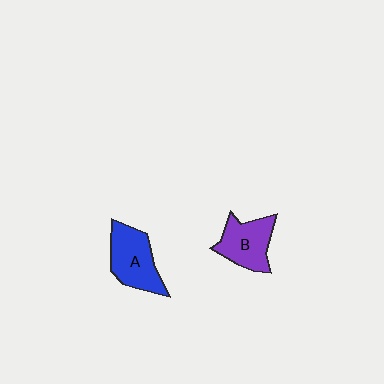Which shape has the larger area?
Shape A (blue).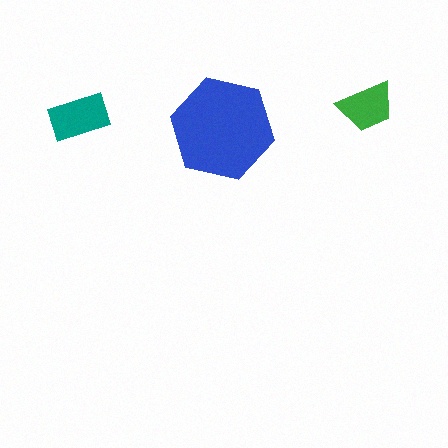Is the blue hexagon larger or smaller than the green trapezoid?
Larger.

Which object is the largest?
The blue hexagon.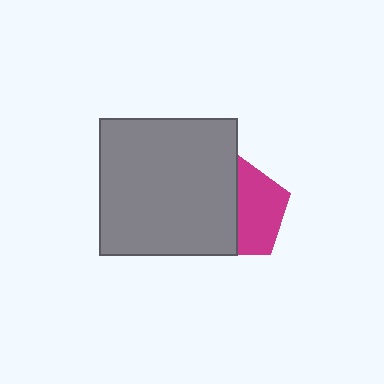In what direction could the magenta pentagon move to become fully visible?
The magenta pentagon could move right. That would shift it out from behind the gray square entirely.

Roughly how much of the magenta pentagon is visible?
About half of it is visible (roughly 51%).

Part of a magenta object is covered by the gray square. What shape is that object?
It is a pentagon.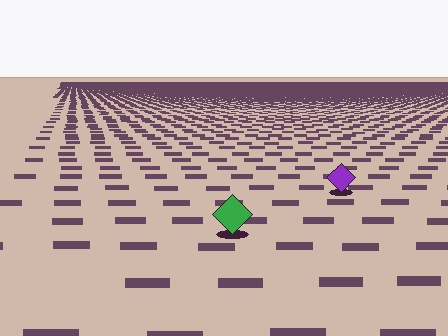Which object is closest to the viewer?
The green diamond is closest. The texture marks near it are larger and more spread out.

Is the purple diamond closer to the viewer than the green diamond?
No. The green diamond is closer — you can tell from the texture gradient: the ground texture is coarser near it.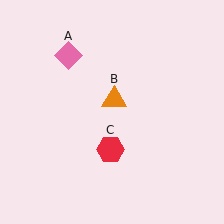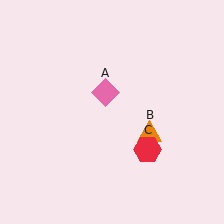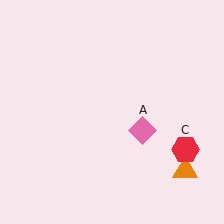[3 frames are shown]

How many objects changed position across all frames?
3 objects changed position: pink diamond (object A), orange triangle (object B), red hexagon (object C).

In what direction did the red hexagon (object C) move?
The red hexagon (object C) moved right.